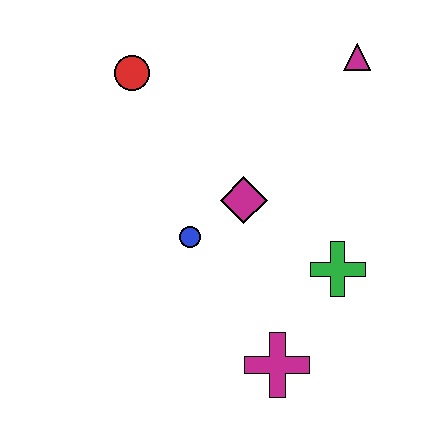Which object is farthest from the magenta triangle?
The magenta cross is farthest from the magenta triangle.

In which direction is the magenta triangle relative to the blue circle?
The magenta triangle is above the blue circle.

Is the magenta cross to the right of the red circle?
Yes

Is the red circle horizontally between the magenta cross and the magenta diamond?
No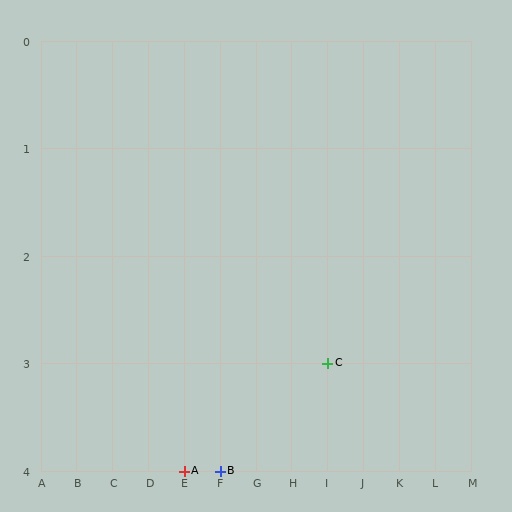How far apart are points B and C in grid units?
Points B and C are 3 columns and 1 row apart (about 3.2 grid units diagonally).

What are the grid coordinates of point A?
Point A is at grid coordinates (E, 4).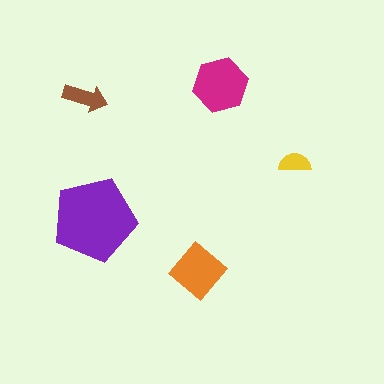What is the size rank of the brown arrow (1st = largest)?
4th.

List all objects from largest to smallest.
The purple pentagon, the magenta hexagon, the orange diamond, the brown arrow, the yellow semicircle.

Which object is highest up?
The magenta hexagon is topmost.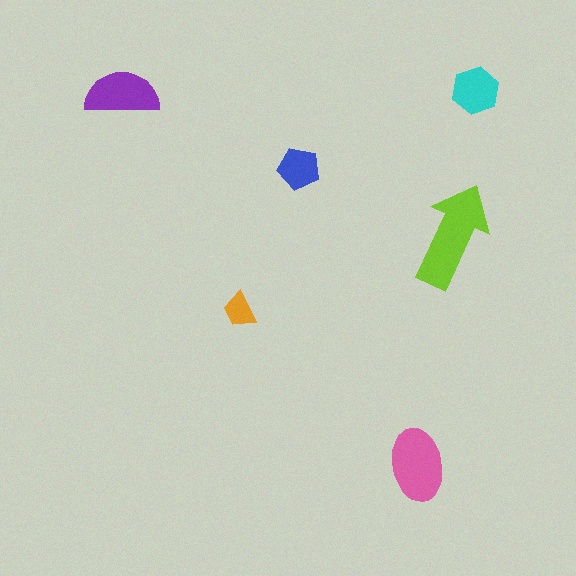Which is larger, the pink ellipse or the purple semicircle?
The pink ellipse.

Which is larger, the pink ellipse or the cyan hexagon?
The pink ellipse.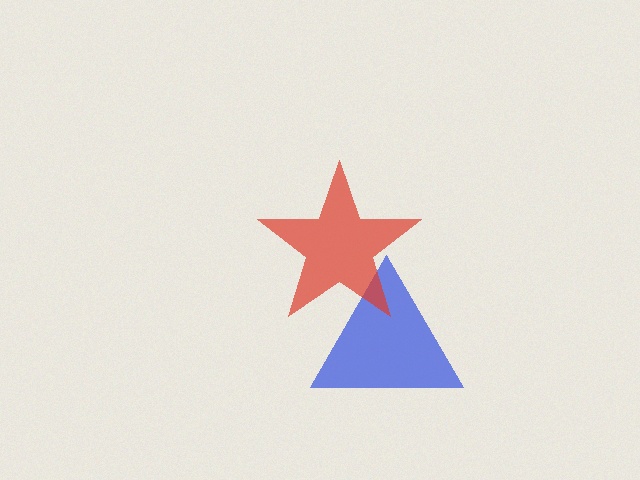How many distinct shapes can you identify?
There are 2 distinct shapes: a blue triangle, a red star.